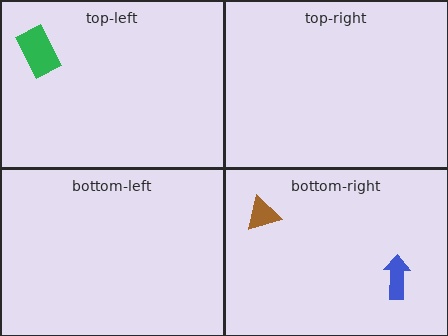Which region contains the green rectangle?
The top-left region.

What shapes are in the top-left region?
The green rectangle.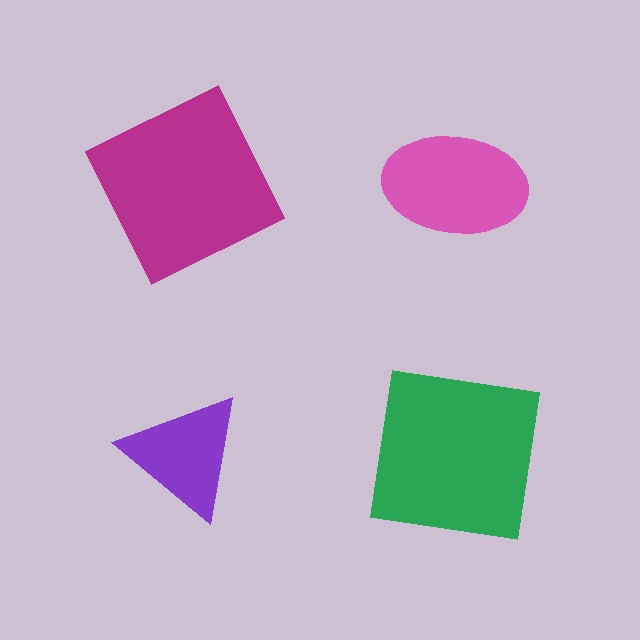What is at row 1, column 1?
A magenta square.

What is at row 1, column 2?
A pink ellipse.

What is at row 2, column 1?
A purple triangle.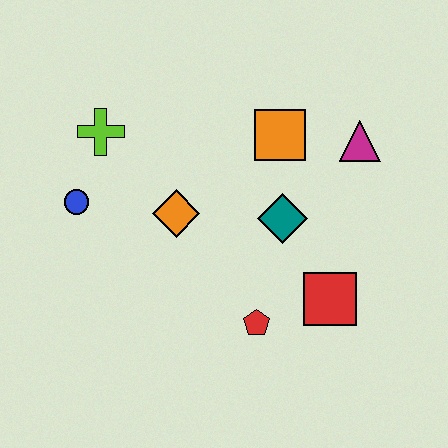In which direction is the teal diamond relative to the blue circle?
The teal diamond is to the right of the blue circle.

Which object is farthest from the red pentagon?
The lime cross is farthest from the red pentagon.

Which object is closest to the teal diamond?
The orange square is closest to the teal diamond.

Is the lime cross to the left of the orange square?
Yes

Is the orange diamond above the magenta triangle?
No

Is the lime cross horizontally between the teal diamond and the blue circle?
Yes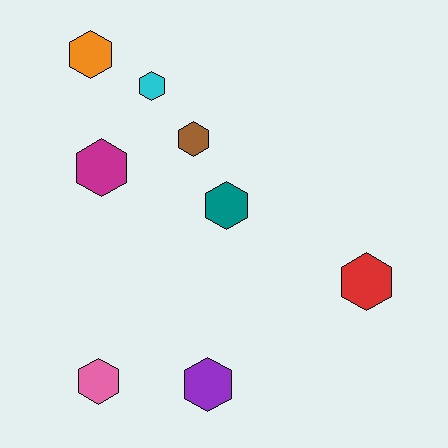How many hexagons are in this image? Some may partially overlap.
There are 8 hexagons.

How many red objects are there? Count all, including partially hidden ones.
There is 1 red object.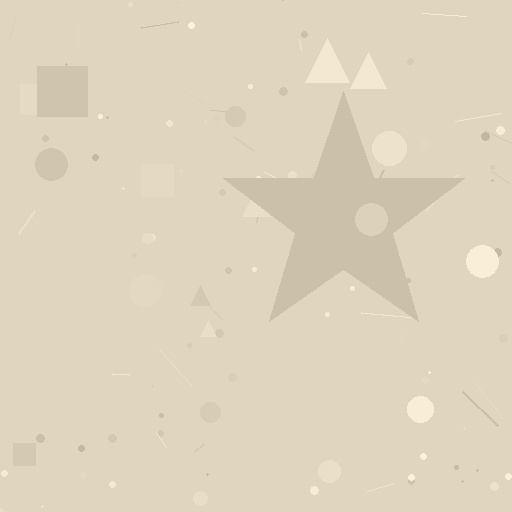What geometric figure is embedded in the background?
A star is embedded in the background.